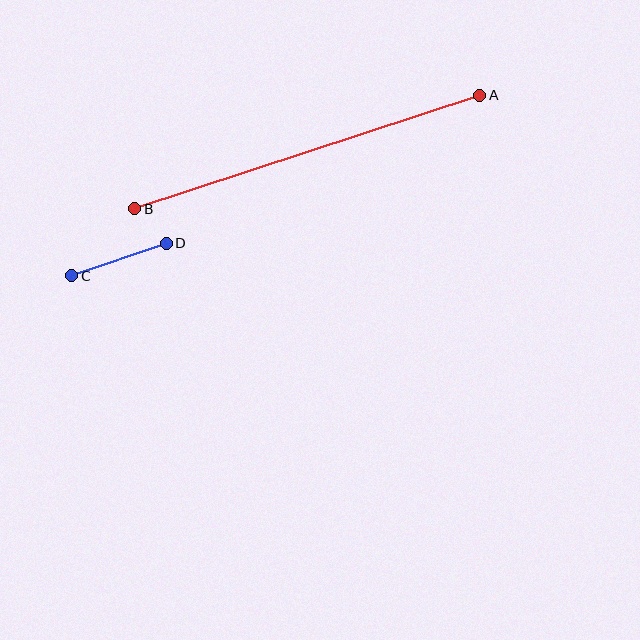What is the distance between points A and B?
The distance is approximately 363 pixels.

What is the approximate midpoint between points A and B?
The midpoint is at approximately (307, 152) pixels.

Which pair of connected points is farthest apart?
Points A and B are farthest apart.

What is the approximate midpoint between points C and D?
The midpoint is at approximately (119, 260) pixels.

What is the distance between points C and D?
The distance is approximately 100 pixels.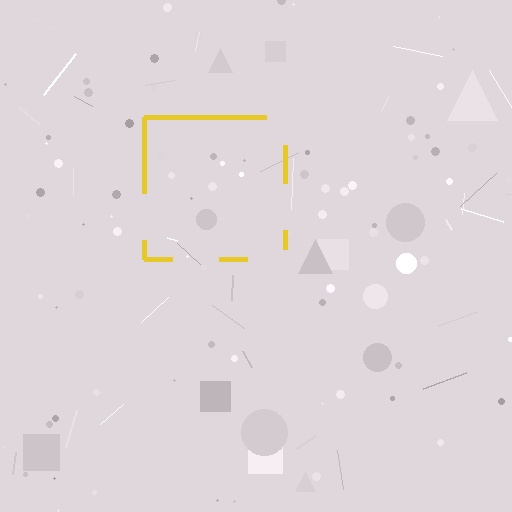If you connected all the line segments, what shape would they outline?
They would outline a square.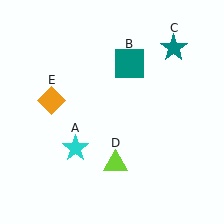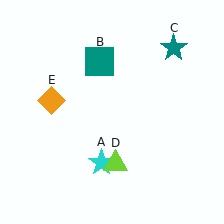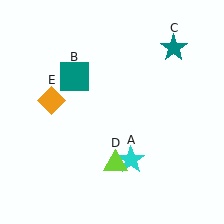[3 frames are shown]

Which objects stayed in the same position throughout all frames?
Teal star (object C) and lime triangle (object D) and orange diamond (object E) remained stationary.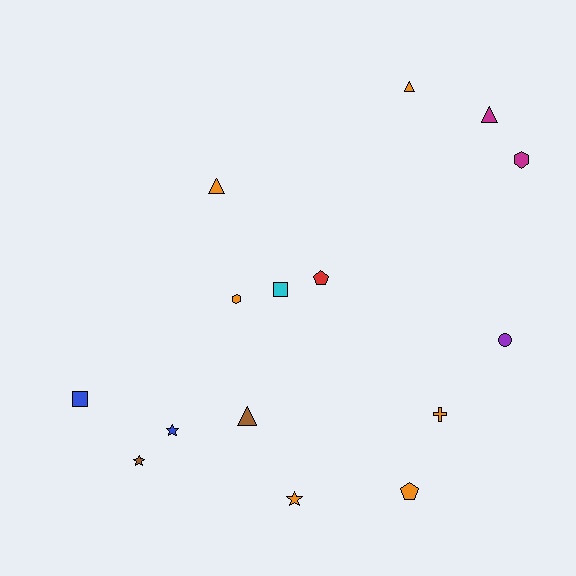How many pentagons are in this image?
There are 2 pentagons.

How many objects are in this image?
There are 15 objects.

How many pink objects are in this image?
There are no pink objects.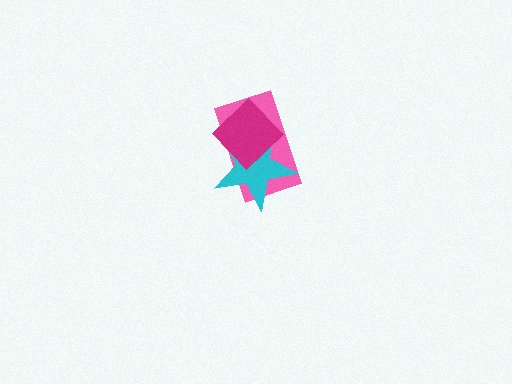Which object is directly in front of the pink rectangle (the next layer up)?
The cyan star is directly in front of the pink rectangle.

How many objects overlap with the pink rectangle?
2 objects overlap with the pink rectangle.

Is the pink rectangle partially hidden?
Yes, it is partially covered by another shape.